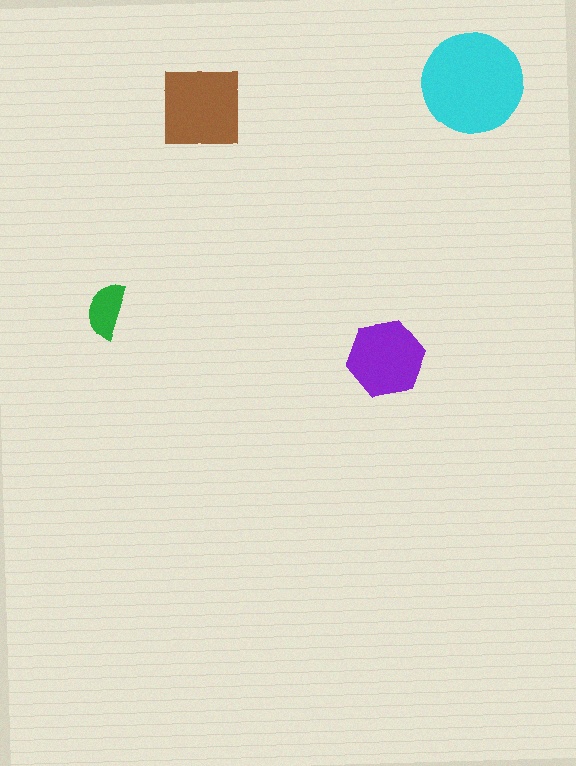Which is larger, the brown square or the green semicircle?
The brown square.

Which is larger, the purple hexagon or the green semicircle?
The purple hexagon.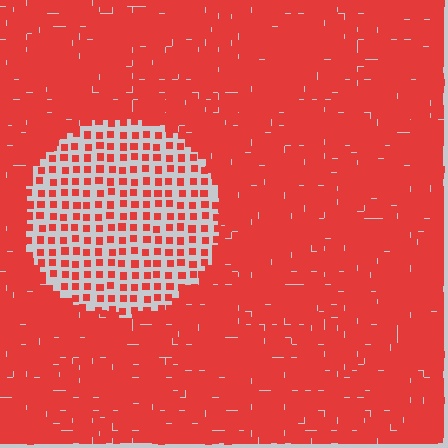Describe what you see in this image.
The image contains small red elements arranged at two different densities. A circle-shaped region is visible where the elements are less densely packed than the surrounding area.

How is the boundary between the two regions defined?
The boundary is defined by a change in element density (approximately 3.1x ratio). All elements are the same color, size, and shape.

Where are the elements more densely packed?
The elements are more densely packed outside the circle boundary.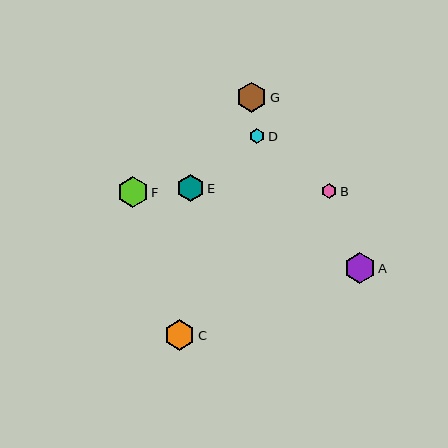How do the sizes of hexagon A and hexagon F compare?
Hexagon A and hexagon F are approximately the same size.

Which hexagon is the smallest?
Hexagon B is the smallest with a size of approximately 15 pixels.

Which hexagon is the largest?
Hexagon A is the largest with a size of approximately 31 pixels.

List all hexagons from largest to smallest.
From largest to smallest: A, F, C, G, E, D, B.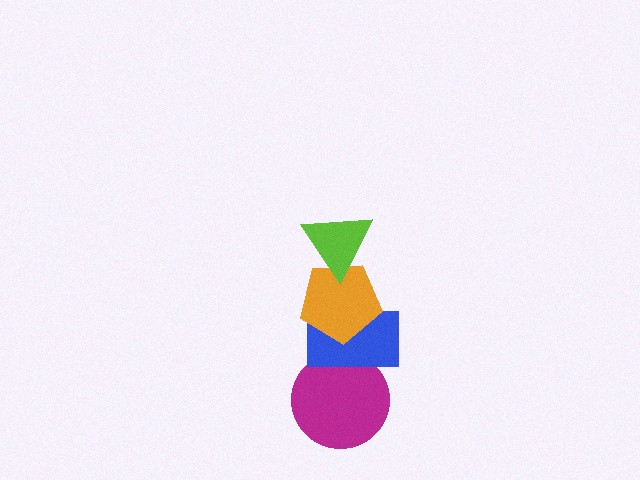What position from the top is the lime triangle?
The lime triangle is 1st from the top.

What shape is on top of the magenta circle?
The blue rectangle is on top of the magenta circle.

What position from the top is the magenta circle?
The magenta circle is 4th from the top.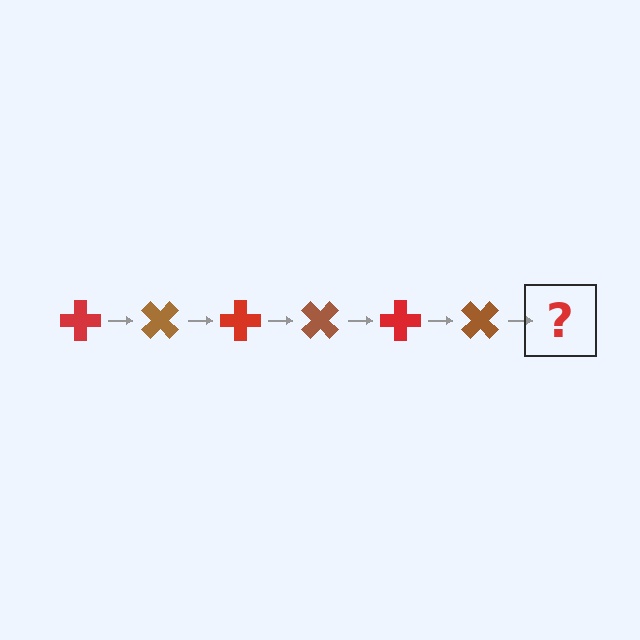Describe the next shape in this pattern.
It should be a red cross, rotated 270 degrees from the start.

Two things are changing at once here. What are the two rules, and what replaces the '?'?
The two rules are that it rotates 45 degrees each step and the color cycles through red and brown. The '?' should be a red cross, rotated 270 degrees from the start.